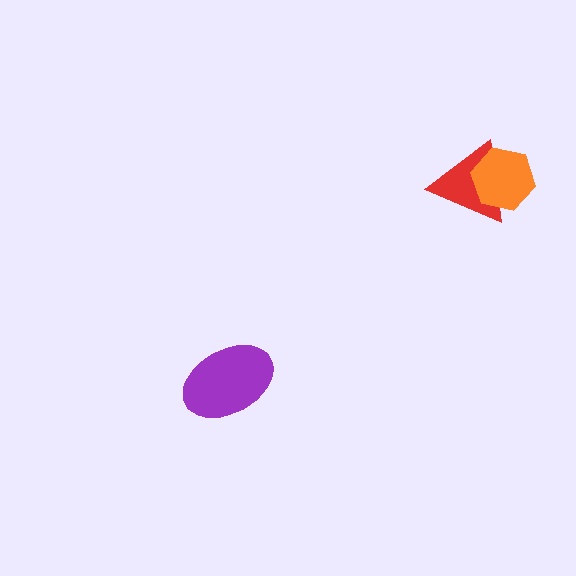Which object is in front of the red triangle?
The orange hexagon is in front of the red triangle.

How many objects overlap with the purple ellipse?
0 objects overlap with the purple ellipse.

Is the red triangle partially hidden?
Yes, it is partially covered by another shape.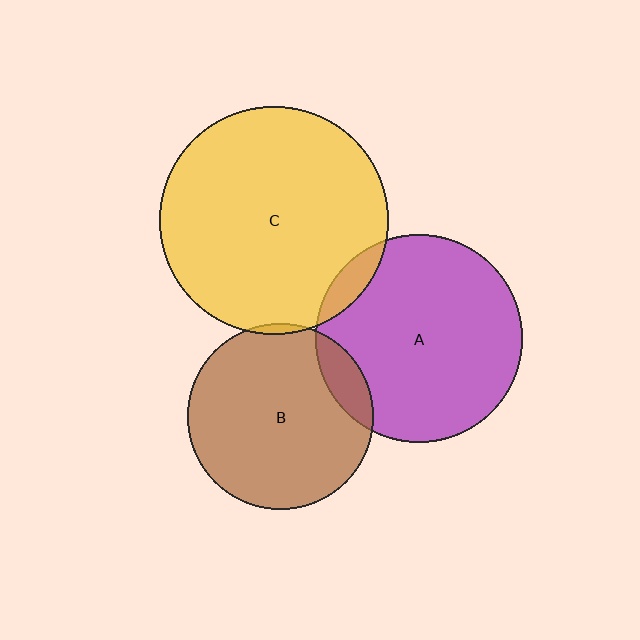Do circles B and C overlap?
Yes.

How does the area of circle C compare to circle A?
Approximately 1.2 times.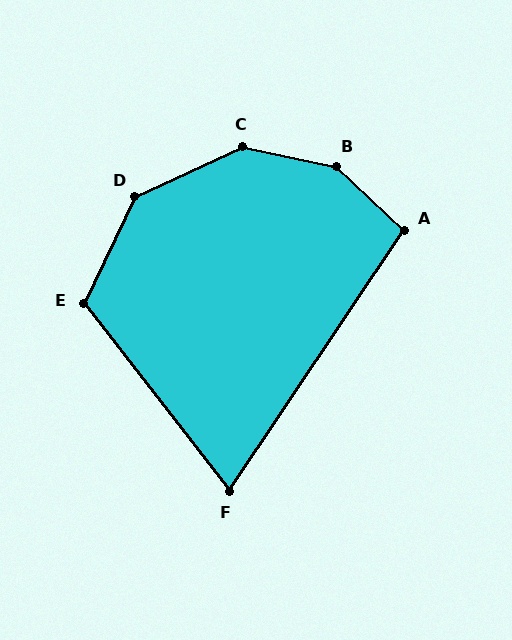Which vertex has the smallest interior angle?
F, at approximately 72 degrees.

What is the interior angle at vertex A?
Approximately 99 degrees (obtuse).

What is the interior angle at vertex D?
Approximately 140 degrees (obtuse).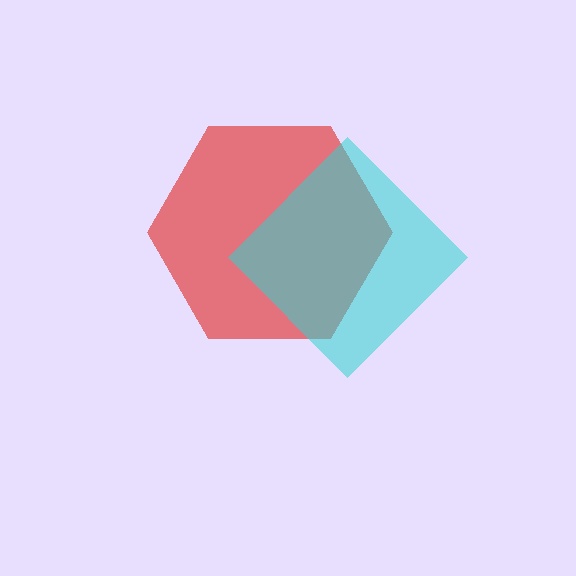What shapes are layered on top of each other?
The layered shapes are: a red hexagon, a cyan diamond.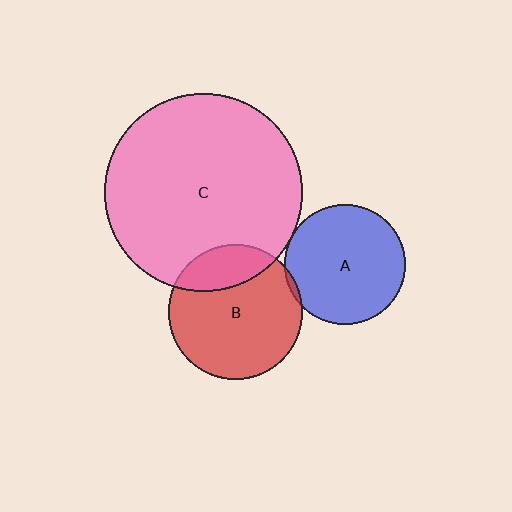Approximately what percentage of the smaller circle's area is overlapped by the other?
Approximately 5%.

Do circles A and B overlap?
Yes.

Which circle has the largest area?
Circle C (pink).